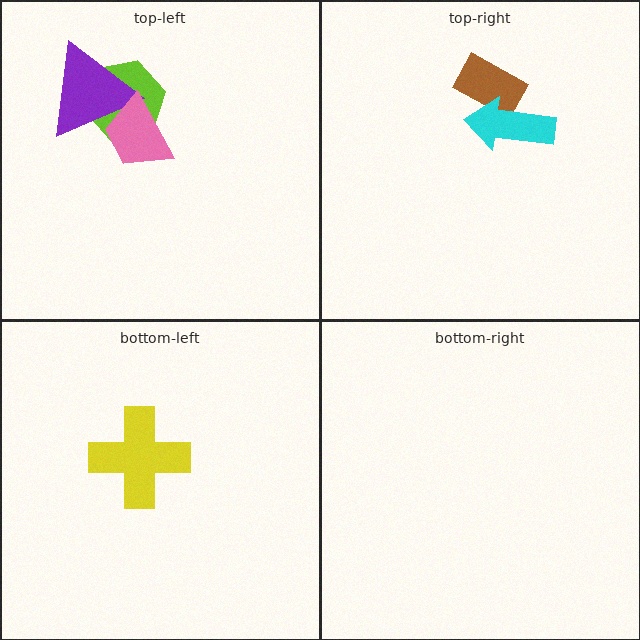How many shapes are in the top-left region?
3.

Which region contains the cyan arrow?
The top-right region.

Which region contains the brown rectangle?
The top-right region.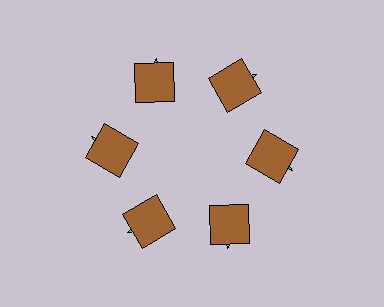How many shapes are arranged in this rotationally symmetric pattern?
There are 12 shapes, arranged in 6 groups of 2.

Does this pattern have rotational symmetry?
Yes, this pattern has 6-fold rotational symmetry. It looks the same after rotating 60 degrees around the center.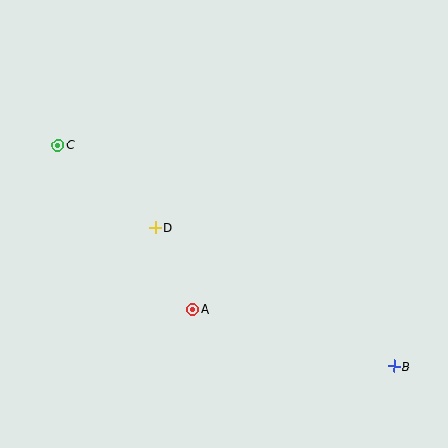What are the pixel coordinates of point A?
Point A is at (193, 309).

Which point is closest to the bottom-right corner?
Point B is closest to the bottom-right corner.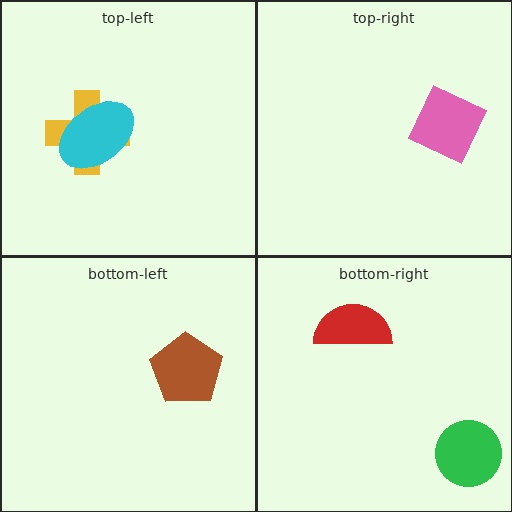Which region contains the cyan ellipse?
The top-left region.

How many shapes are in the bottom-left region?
1.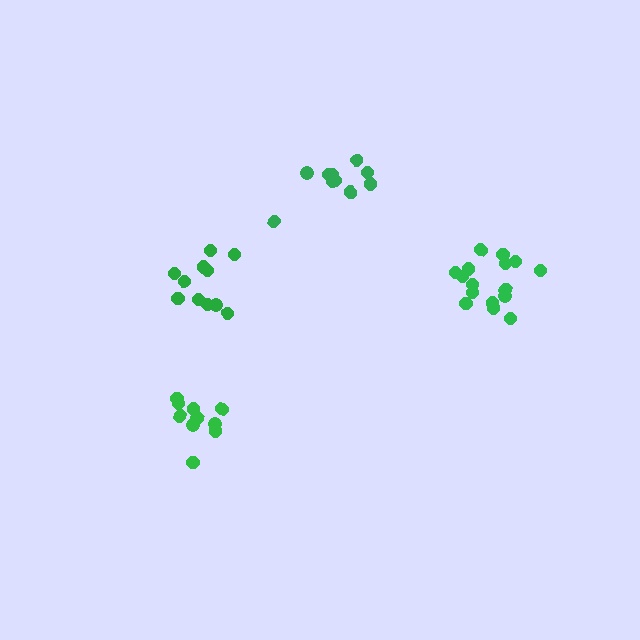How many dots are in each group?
Group 1: 10 dots, Group 2: 11 dots, Group 3: 10 dots, Group 4: 16 dots (47 total).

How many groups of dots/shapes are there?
There are 4 groups.